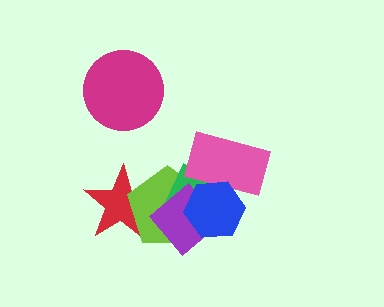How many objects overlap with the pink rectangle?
2 objects overlap with the pink rectangle.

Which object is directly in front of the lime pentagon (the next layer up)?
The green diamond is directly in front of the lime pentagon.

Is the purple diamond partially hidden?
Yes, it is partially covered by another shape.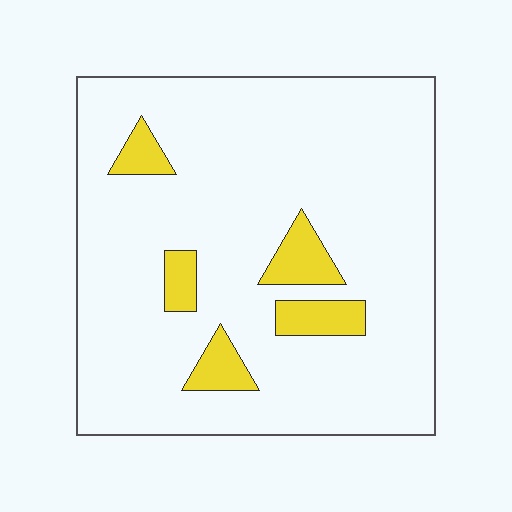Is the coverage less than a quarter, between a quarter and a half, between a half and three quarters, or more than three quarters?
Less than a quarter.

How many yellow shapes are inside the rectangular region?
5.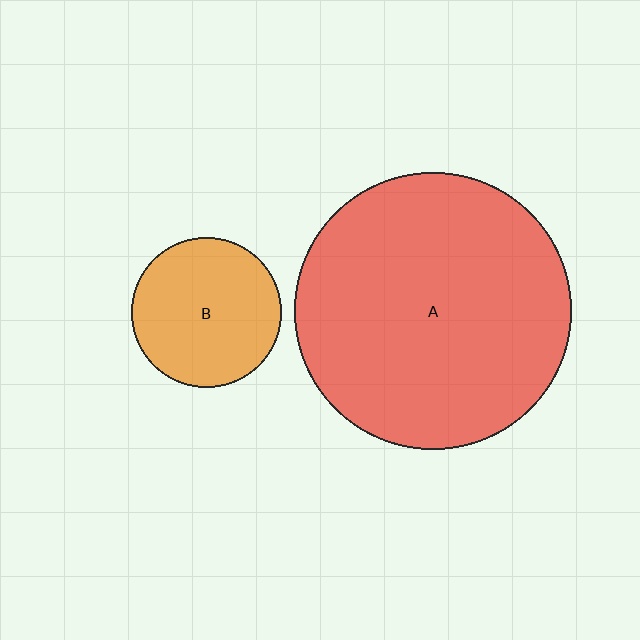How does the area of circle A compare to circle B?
Approximately 3.4 times.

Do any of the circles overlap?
No, none of the circles overlap.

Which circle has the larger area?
Circle A (red).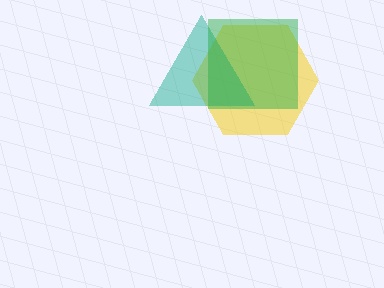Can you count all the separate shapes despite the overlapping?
Yes, there are 3 separate shapes.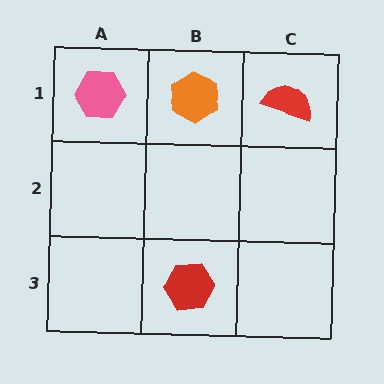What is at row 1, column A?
A pink hexagon.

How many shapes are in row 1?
3 shapes.